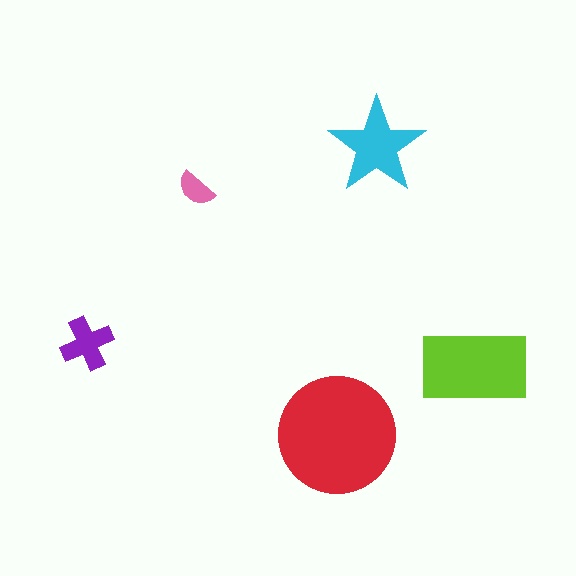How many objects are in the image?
There are 5 objects in the image.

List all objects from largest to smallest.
The red circle, the lime rectangle, the cyan star, the purple cross, the pink semicircle.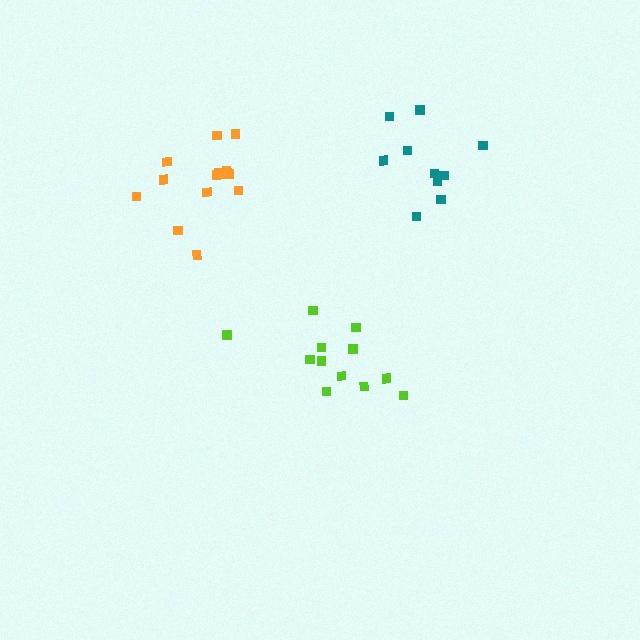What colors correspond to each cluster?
The clusters are colored: lime, orange, teal.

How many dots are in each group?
Group 1: 12 dots, Group 2: 14 dots, Group 3: 10 dots (36 total).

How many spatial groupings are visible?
There are 3 spatial groupings.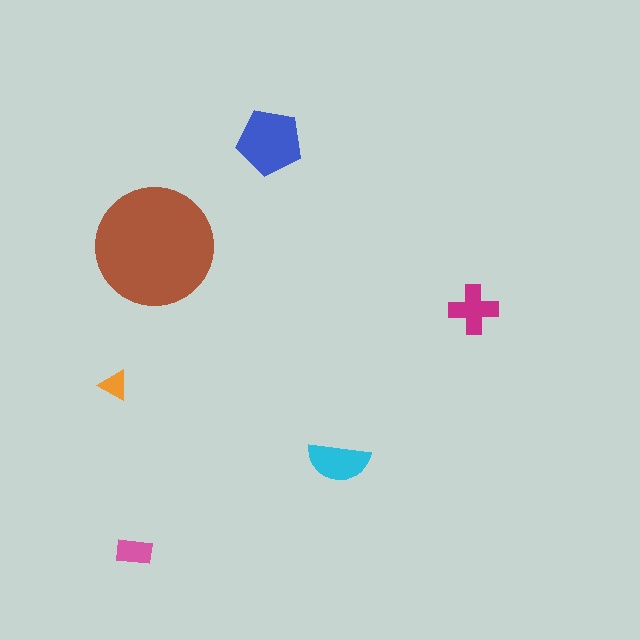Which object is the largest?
The brown circle.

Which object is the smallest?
The orange triangle.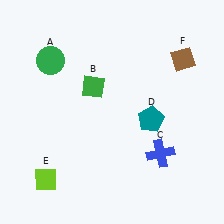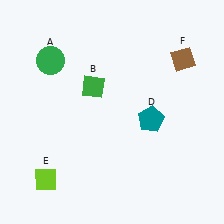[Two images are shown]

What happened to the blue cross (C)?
The blue cross (C) was removed in Image 2. It was in the bottom-right area of Image 1.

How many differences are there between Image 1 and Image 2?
There is 1 difference between the two images.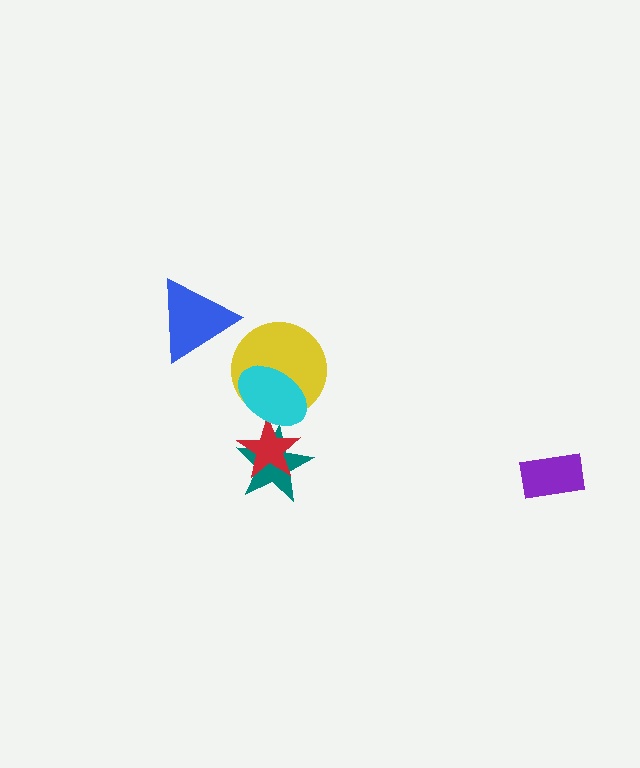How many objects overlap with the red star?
2 objects overlap with the red star.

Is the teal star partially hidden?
Yes, it is partially covered by another shape.